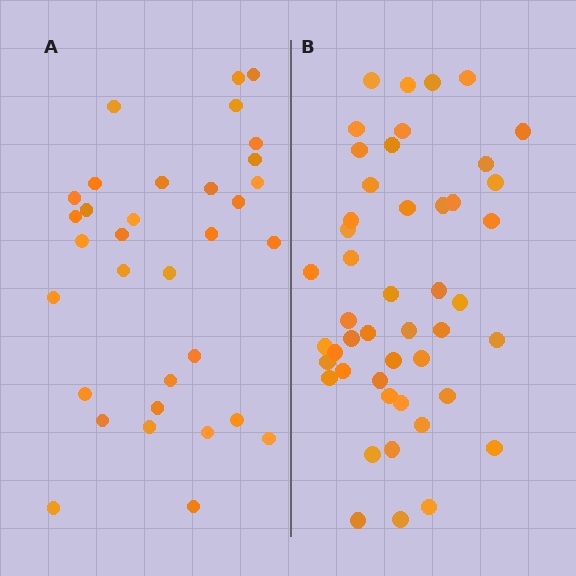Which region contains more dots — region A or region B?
Region B (the right region) has more dots.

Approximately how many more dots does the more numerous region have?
Region B has approximately 15 more dots than region A.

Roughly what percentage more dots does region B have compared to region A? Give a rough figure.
About 40% more.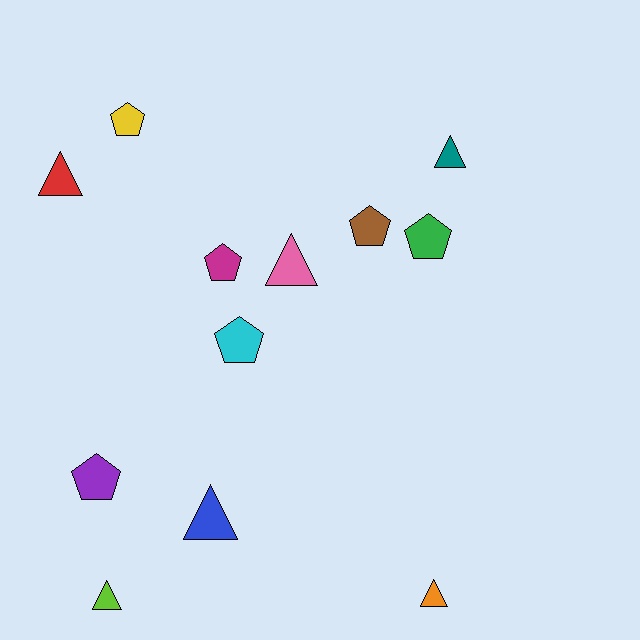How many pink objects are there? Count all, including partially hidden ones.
There is 1 pink object.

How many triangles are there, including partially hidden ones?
There are 6 triangles.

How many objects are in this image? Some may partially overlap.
There are 12 objects.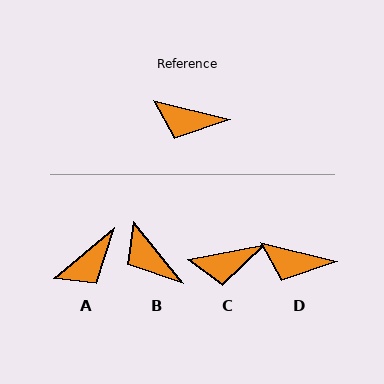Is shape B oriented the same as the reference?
No, it is off by about 37 degrees.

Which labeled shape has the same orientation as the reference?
D.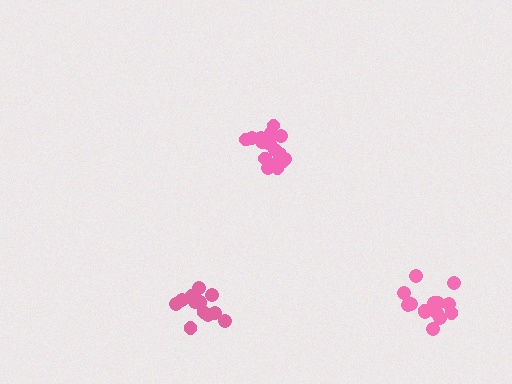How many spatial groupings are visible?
There are 3 spatial groupings.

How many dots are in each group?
Group 1: 14 dots, Group 2: 17 dots, Group 3: 14 dots (45 total).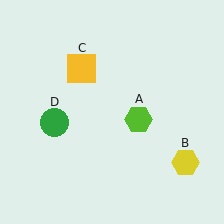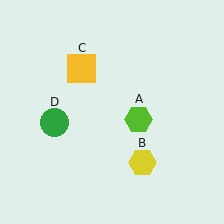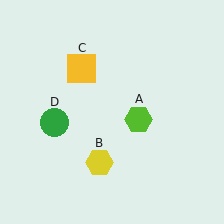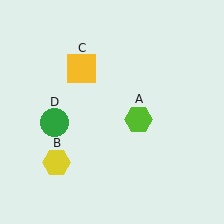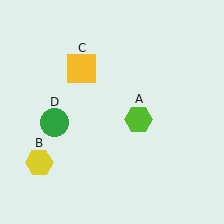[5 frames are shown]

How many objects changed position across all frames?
1 object changed position: yellow hexagon (object B).